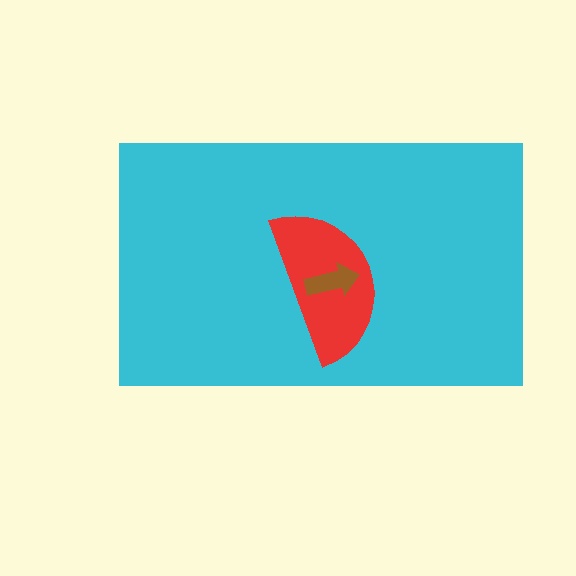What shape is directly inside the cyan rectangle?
The red semicircle.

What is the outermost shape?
The cyan rectangle.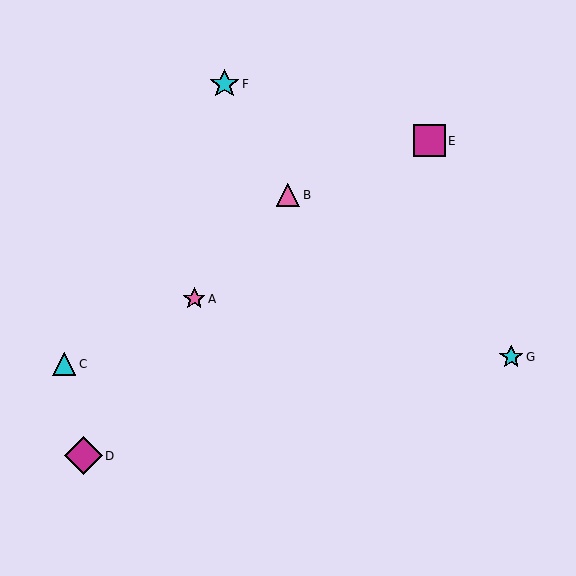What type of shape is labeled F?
Shape F is a cyan star.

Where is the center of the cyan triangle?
The center of the cyan triangle is at (64, 364).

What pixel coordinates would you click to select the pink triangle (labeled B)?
Click at (288, 195) to select the pink triangle B.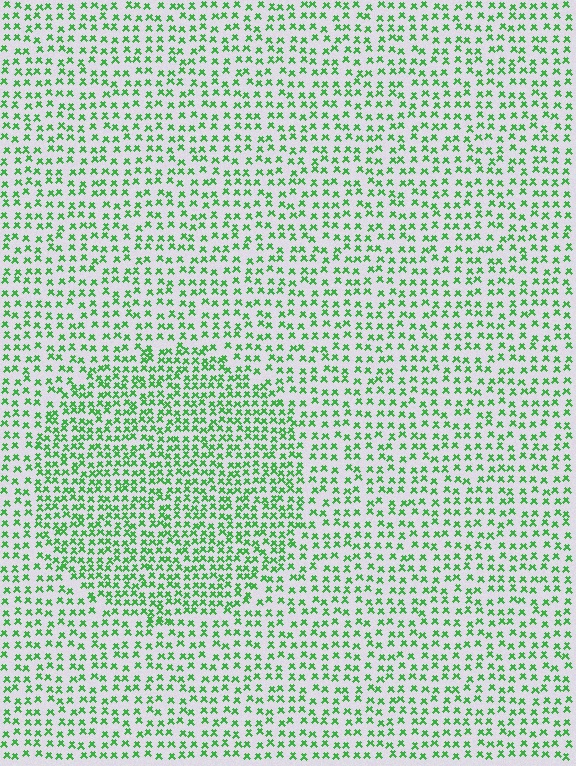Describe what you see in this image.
The image contains small green elements arranged at two different densities. A circle-shaped region is visible where the elements are more densely packed than the surrounding area.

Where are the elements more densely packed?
The elements are more densely packed inside the circle boundary.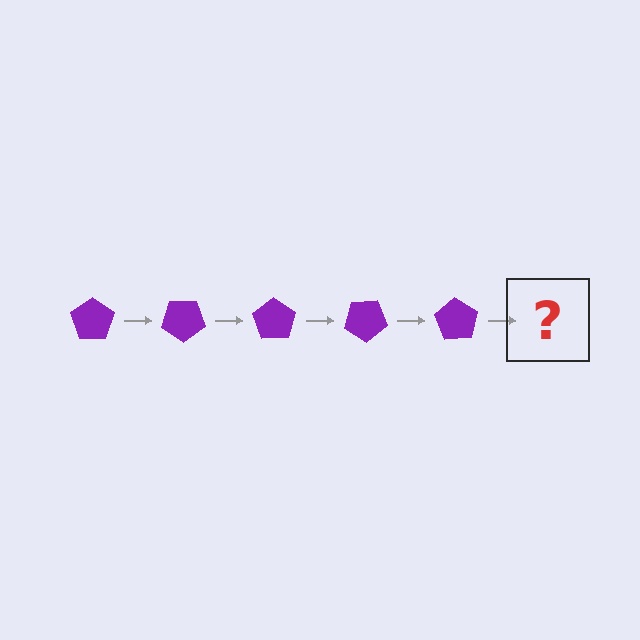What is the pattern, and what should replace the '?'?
The pattern is that the pentagon rotates 35 degrees each step. The '?' should be a purple pentagon rotated 175 degrees.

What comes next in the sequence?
The next element should be a purple pentagon rotated 175 degrees.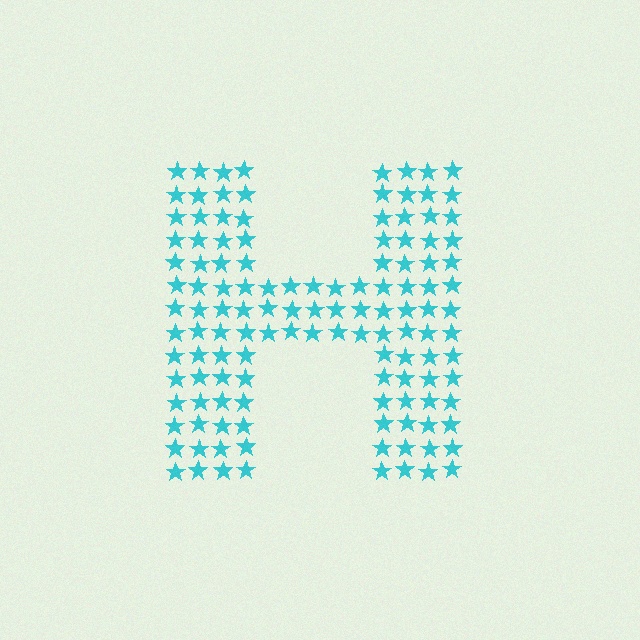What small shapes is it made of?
It is made of small stars.